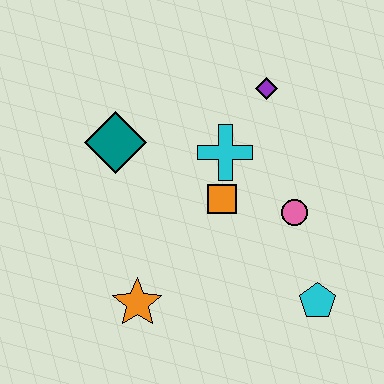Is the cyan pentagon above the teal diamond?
No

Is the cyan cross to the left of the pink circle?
Yes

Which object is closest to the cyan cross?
The orange square is closest to the cyan cross.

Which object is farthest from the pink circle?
The teal diamond is farthest from the pink circle.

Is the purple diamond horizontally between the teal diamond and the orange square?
No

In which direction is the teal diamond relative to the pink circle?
The teal diamond is to the left of the pink circle.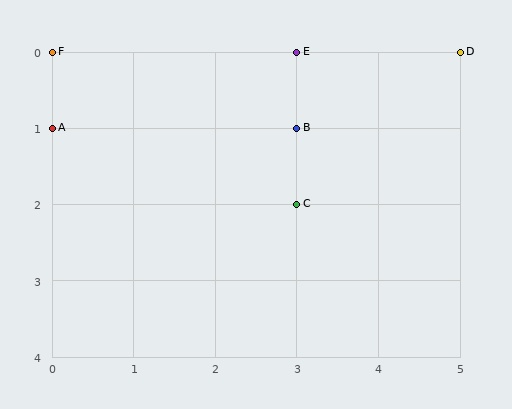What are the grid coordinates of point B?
Point B is at grid coordinates (3, 1).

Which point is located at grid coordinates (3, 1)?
Point B is at (3, 1).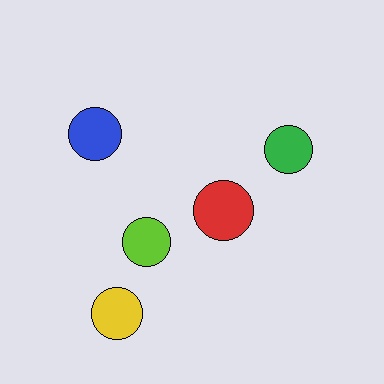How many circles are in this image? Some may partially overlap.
There are 5 circles.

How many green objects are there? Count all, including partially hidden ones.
There is 1 green object.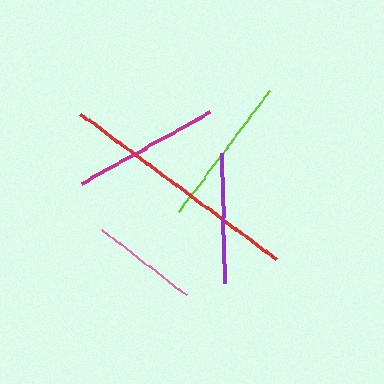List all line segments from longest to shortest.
From longest to shortest: red, lime, magenta, purple, pink.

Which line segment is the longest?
The red line is the longest at approximately 244 pixels.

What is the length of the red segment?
The red segment is approximately 244 pixels long.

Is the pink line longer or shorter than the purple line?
The purple line is longer than the pink line.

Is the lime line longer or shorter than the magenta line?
The lime line is longer than the magenta line.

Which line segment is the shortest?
The pink line is the shortest at approximately 106 pixels.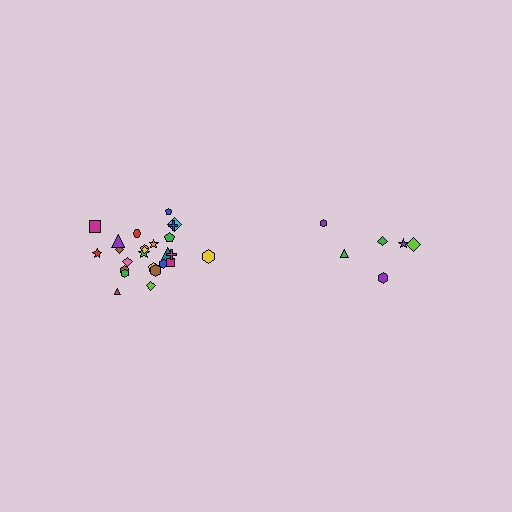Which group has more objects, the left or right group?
The left group.